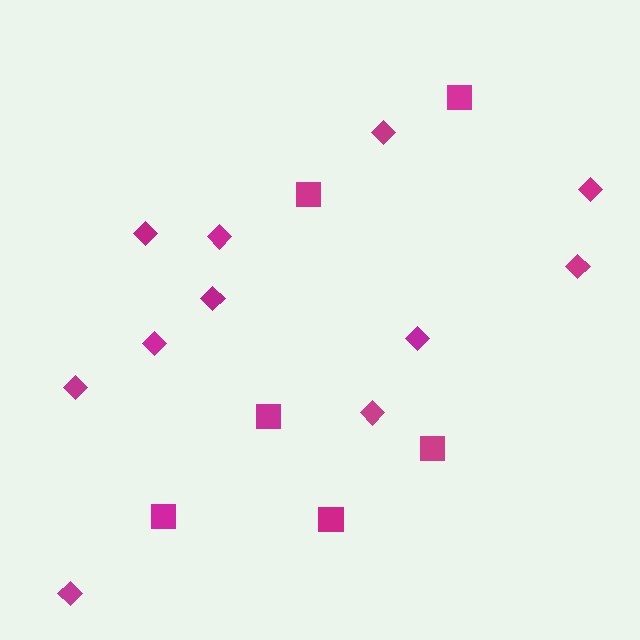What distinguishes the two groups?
There are 2 groups: one group of squares (6) and one group of diamonds (11).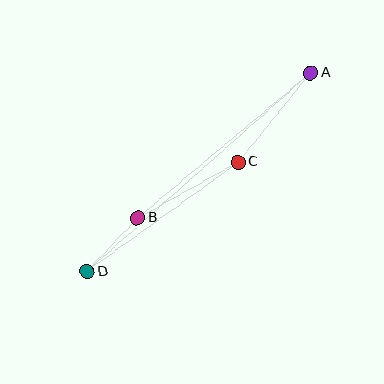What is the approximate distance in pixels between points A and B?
The distance between A and B is approximately 225 pixels.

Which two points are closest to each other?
Points B and D are closest to each other.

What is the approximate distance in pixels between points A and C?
The distance between A and C is approximately 115 pixels.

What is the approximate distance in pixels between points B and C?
The distance between B and C is approximately 114 pixels.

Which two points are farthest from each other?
Points A and D are farthest from each other.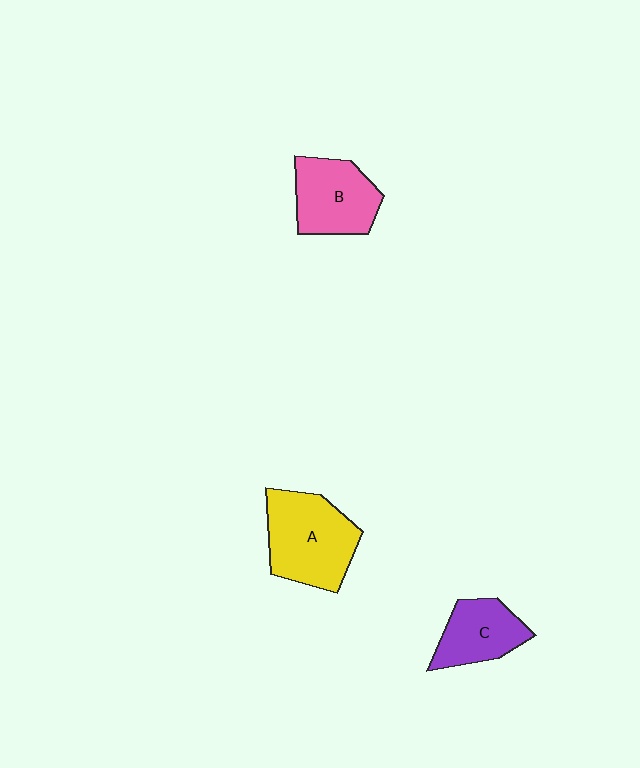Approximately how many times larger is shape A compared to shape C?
Approximately 1.5 times.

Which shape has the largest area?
Shape A (yellow).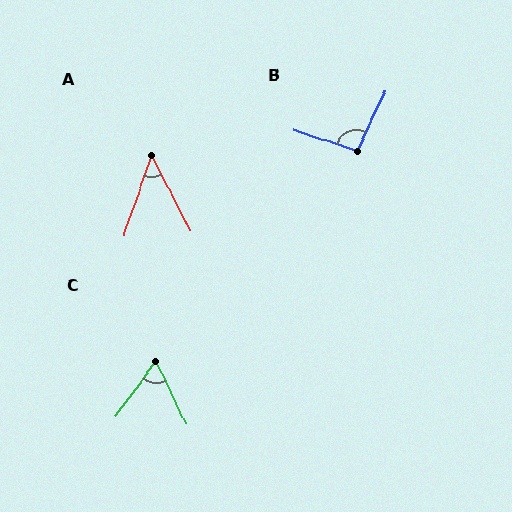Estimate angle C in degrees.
Approximately 62 degrees.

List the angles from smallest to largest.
A (46°), C (62°), B (97°).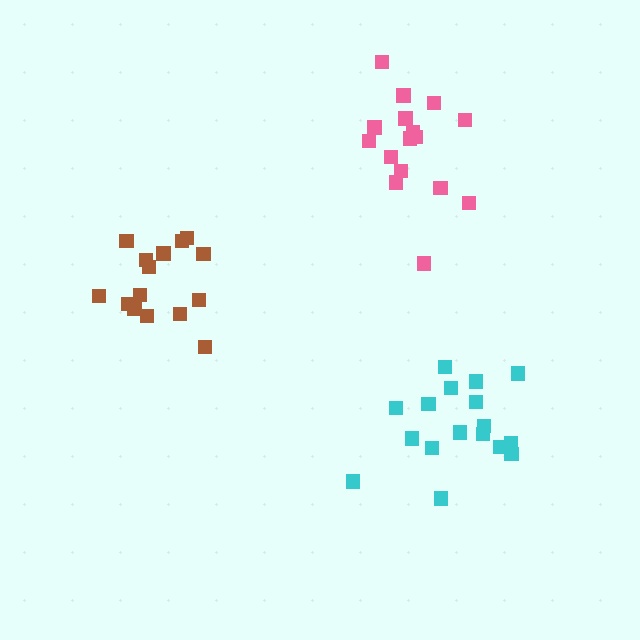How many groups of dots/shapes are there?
There are 3 groups.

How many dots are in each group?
Group 1: 17 dots, Group 2: 15 dots, Group 3: 16 dots (48 total).